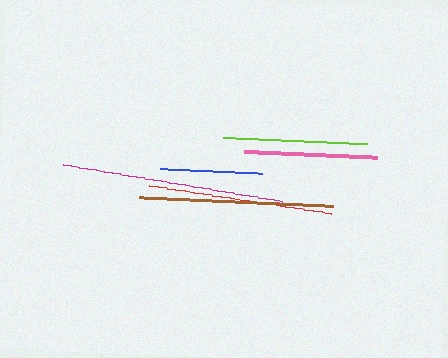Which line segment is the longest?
The magenta line is the longest at approximately 221 pixels.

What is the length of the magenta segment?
The magenta segment is approximately 221 pixels long.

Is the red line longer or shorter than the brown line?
The brown line is longer than the red line.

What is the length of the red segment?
The red segment is approximately 183 pixels long.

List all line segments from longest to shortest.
From longest to shortest: magenta, brown, red, lime, pink, blue.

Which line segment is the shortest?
The blue line is the shortest at approximately 101 pixels.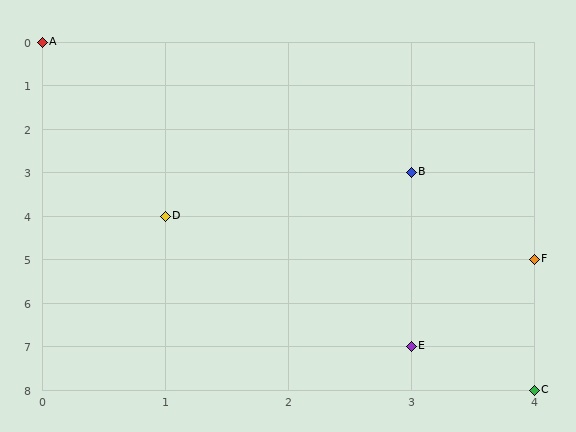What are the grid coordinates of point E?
Point E is at grid coordinates (3, 7).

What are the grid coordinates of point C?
Point C is at grid coordinates (4, 8).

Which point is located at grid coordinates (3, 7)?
Point E is at (3, 7).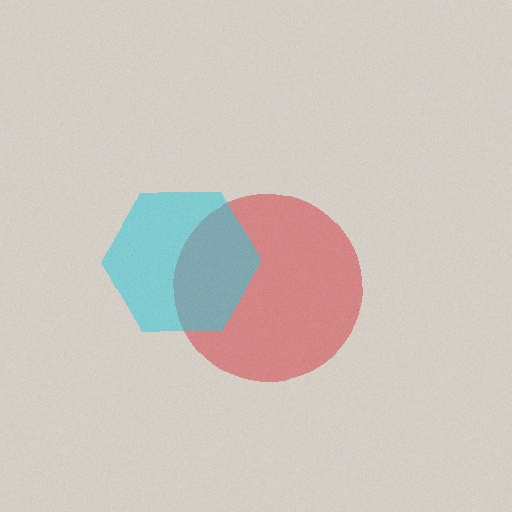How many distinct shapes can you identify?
There are 2 distinct shapes: a red circle, a cyan hexagon.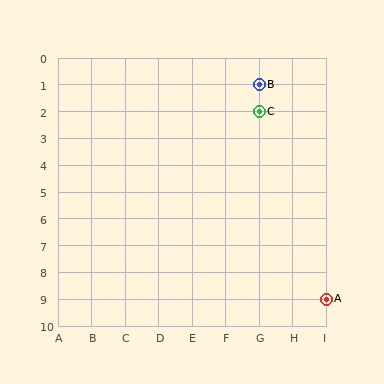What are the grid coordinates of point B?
Point B is at grid coordinates (G, 1).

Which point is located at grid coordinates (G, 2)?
Point C is at (G, 2).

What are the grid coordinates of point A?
Point A is at grid coordinates (I, 9).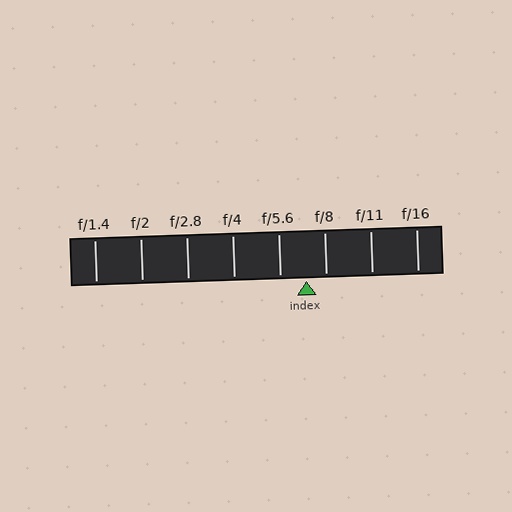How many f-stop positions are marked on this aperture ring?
There are 8 f-stop positions marked.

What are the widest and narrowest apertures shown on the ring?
The widest aperture shown is f/1.4 and the narrowest is f/16.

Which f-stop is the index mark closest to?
The index mark is closest to f/8.